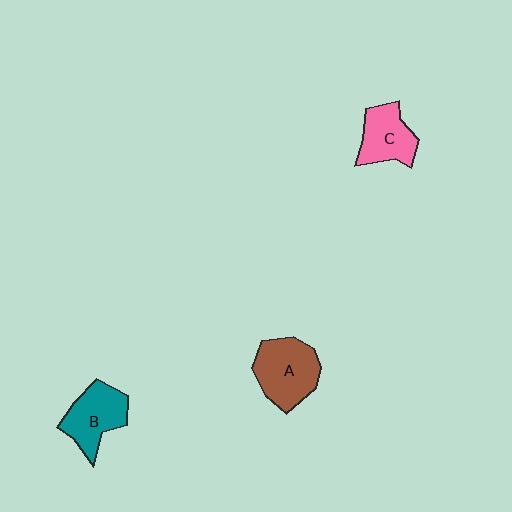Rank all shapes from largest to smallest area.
From largest to smallest: A (brown), B (teal), C (pink).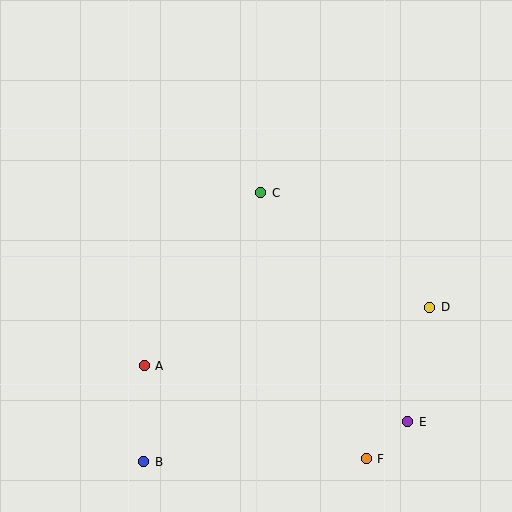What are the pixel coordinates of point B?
Point B is at (144, 462).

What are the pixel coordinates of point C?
Point C is at (261, 193).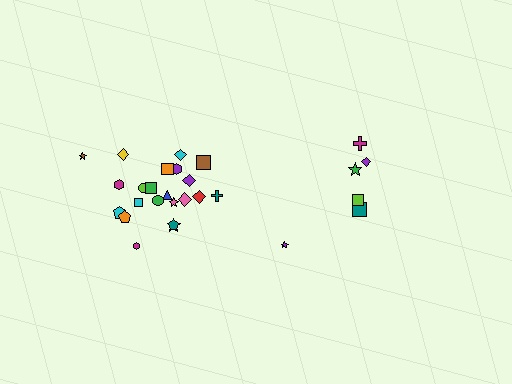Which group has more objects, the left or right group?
The left group.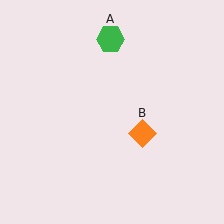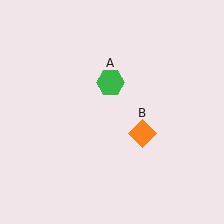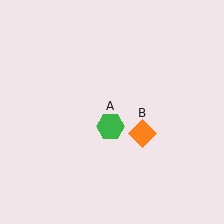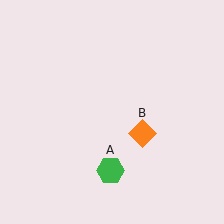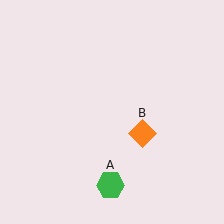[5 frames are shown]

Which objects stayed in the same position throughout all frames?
Orange diamond (object B) remained stationary.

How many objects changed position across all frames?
1 object changed position: green hexagon (object A).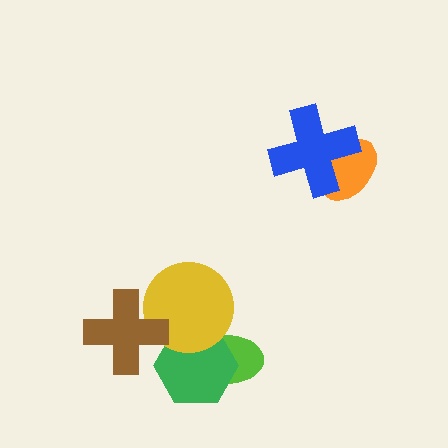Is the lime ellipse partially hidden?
Yes, it is partially covered by another shape.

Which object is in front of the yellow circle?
The brown cross is in front of the yellow circle.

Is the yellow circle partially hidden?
Yes, it is partially covered by another shape.